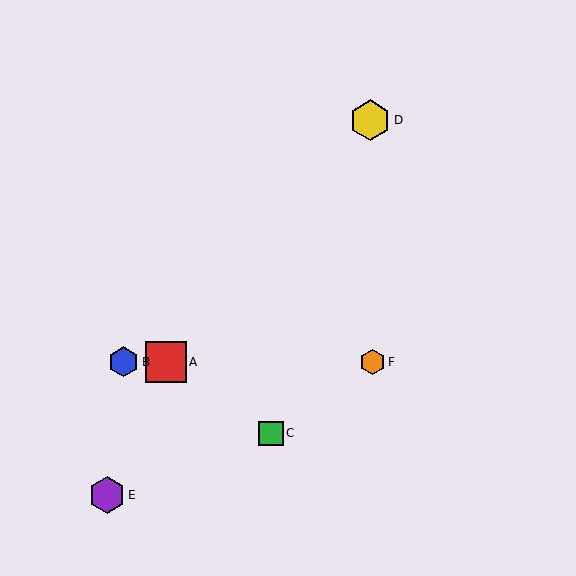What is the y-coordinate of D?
Object D is at y≈120.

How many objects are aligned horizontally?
3 objects (A, B, F) are aligned horizontally.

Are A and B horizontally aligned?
Yes, both are at y≈362.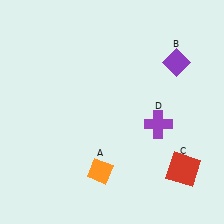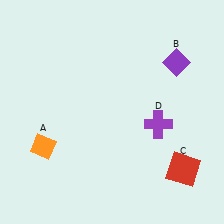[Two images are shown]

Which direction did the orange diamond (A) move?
The orange diamond (A) moved left.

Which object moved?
The orange diamond (A) moved left.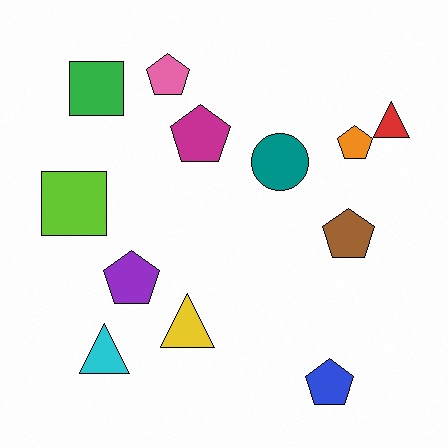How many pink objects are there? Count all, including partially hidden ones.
There is 1 pink object.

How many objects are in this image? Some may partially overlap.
There are 12 objects.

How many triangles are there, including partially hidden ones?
There are 3 triangles.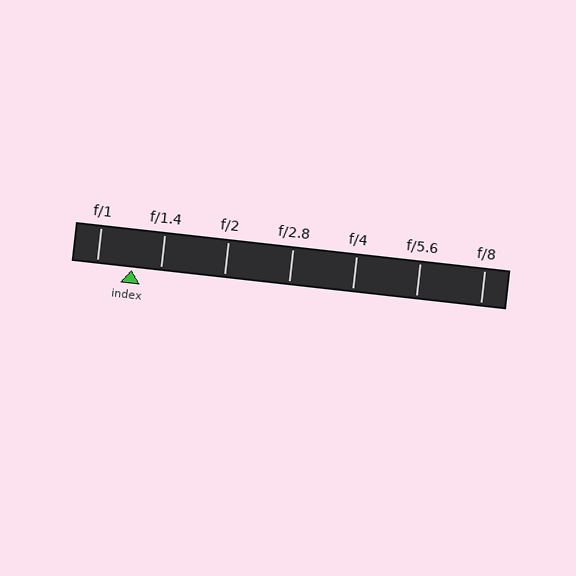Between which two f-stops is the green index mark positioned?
The index mark is between f/1 and f/1.4.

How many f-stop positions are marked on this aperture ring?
There are 7 f-stop positions marked.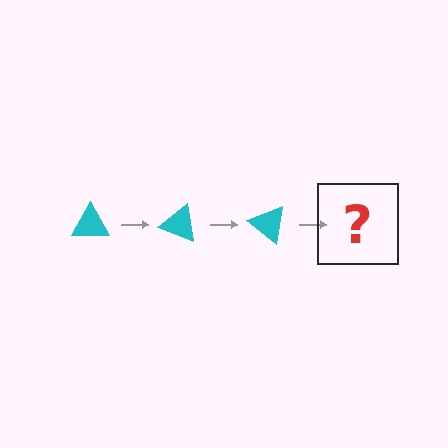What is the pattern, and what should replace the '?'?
The pattern is that the triangle rotates 20 degrees each step. The '?' should be a cyan triangle rotated 60 degrees.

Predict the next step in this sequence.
The next step is a cyan triangle rotated 60 degrees.